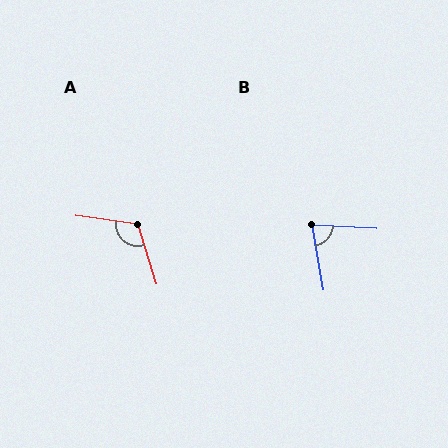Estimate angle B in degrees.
Approximately 77 degrees.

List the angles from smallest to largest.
B (77°), A (115°).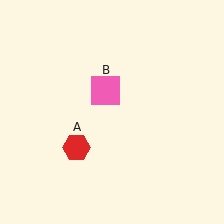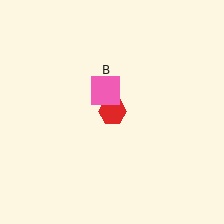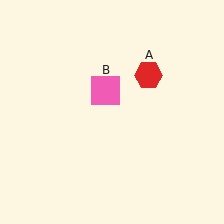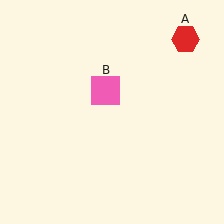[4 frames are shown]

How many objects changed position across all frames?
1 object changed position: red hexagon (object A).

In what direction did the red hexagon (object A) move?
The red hexagon (object A) moved up and to the right.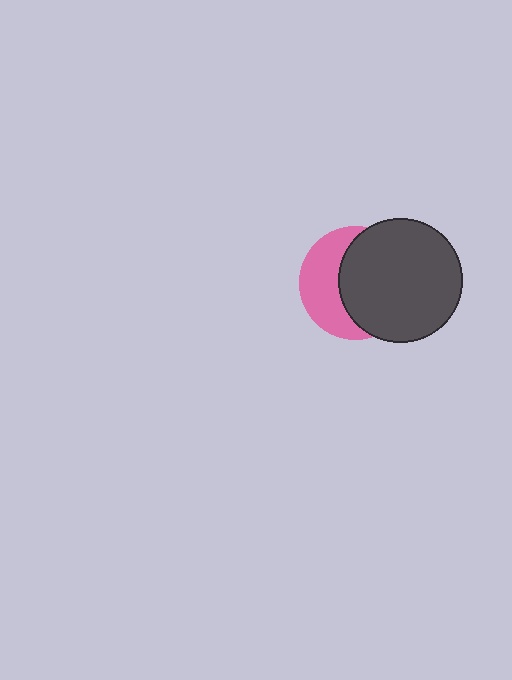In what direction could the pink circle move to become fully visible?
The pink circle could move left. That would shift it out from behind the dark gray circle entirely.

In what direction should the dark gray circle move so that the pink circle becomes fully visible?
The dark gray circle should move right. That is the shortest direction to clear the overlap and leave the pink circle fully visible.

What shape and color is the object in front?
The object in front is a dark gray circle.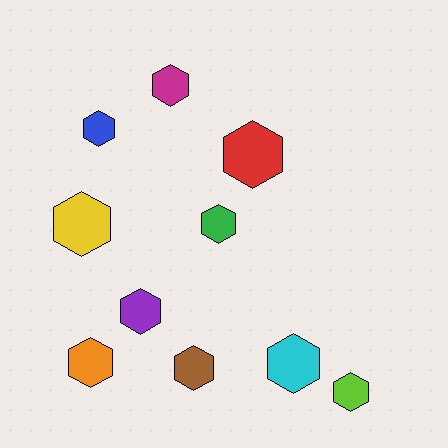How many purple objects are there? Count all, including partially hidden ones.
There is 1 purple object.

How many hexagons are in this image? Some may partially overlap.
There are 10 hexagons.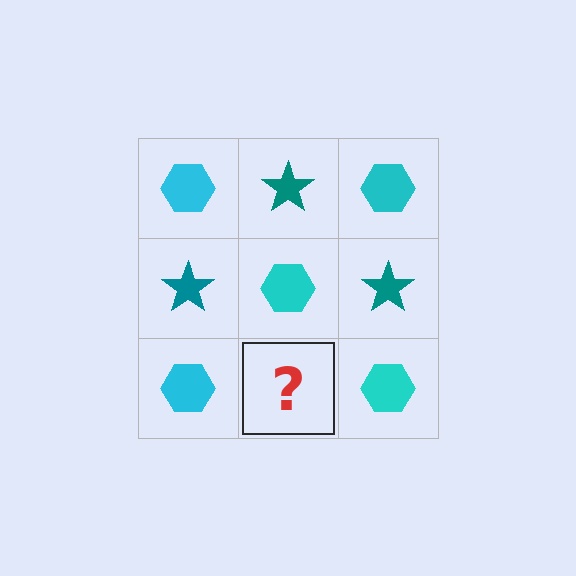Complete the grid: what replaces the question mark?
The question mark should be replaced with a teal star.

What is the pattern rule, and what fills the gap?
The rule is that it alternates cyan hexagon and teal star in a checkerboard pattern. The gap should be filled with a teal star.